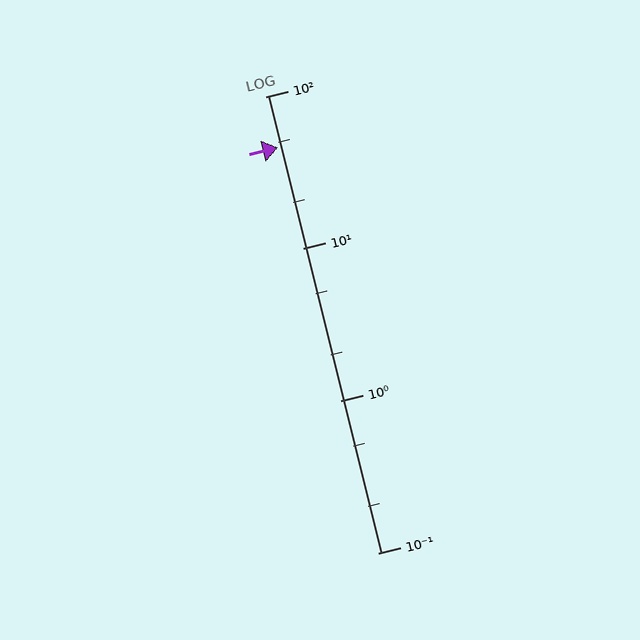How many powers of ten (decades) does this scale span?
The scale spans 3 decades, from 0.1 to 100.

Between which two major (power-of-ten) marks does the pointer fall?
The pointer is between 10 and 100.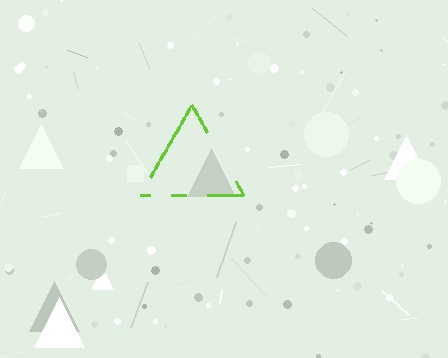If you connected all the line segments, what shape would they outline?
They would outline a triangle.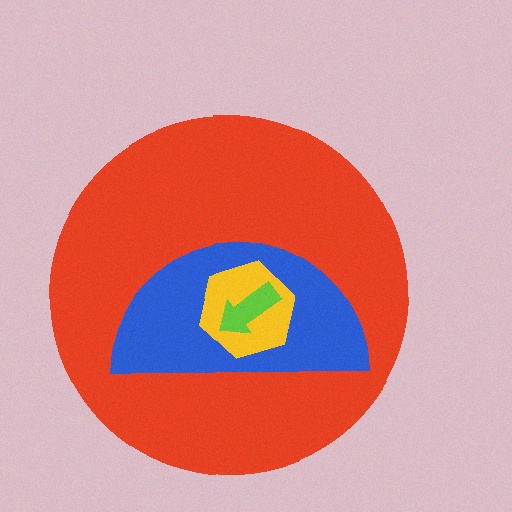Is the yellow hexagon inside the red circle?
Yes.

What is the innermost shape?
The lime arrow.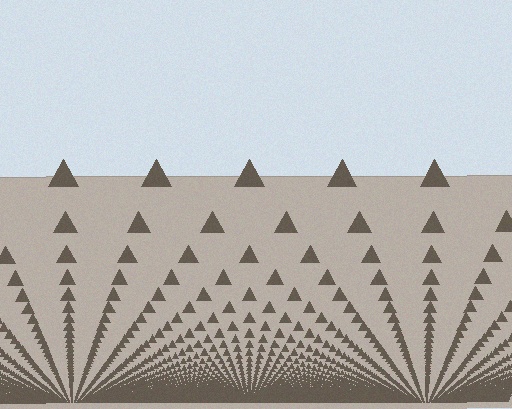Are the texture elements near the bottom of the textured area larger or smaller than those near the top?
Smaller. The gradient is inverted — elements near the bottom are smaller and denser.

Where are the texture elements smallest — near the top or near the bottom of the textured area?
Near the bottom.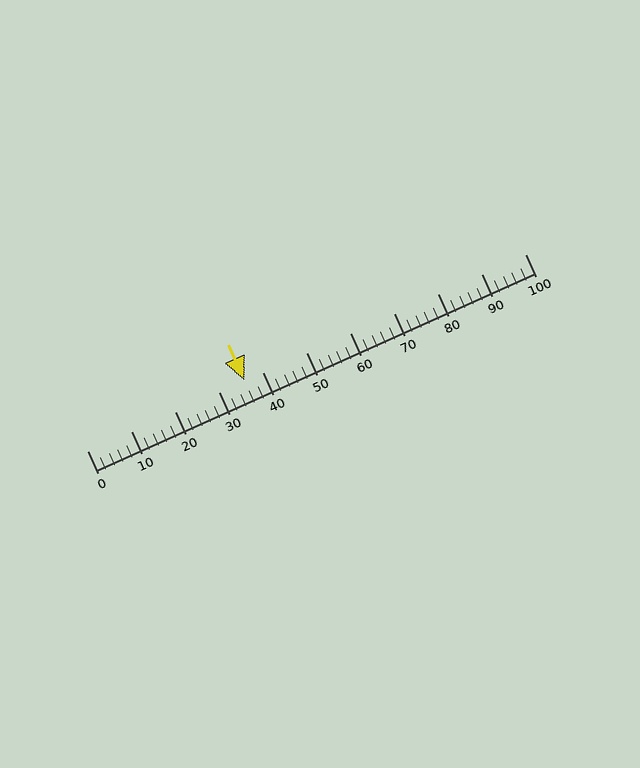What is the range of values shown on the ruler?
The ruler shows values from 0 to 100.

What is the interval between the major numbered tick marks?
The major tick marks are spaced 10 units apart.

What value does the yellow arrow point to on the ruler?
The yellow arrow points to approximately 36.